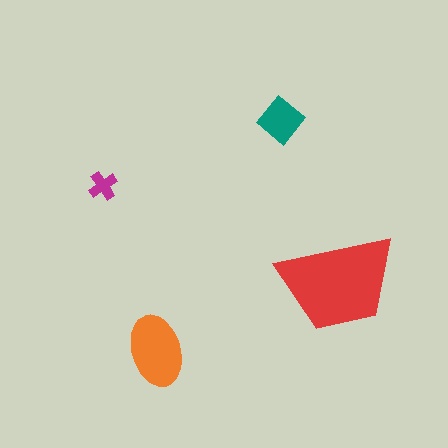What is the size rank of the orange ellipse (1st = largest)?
2nd.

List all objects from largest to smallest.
The red trapezoid, the orange ellipse, the teal diamond, the magenta cross.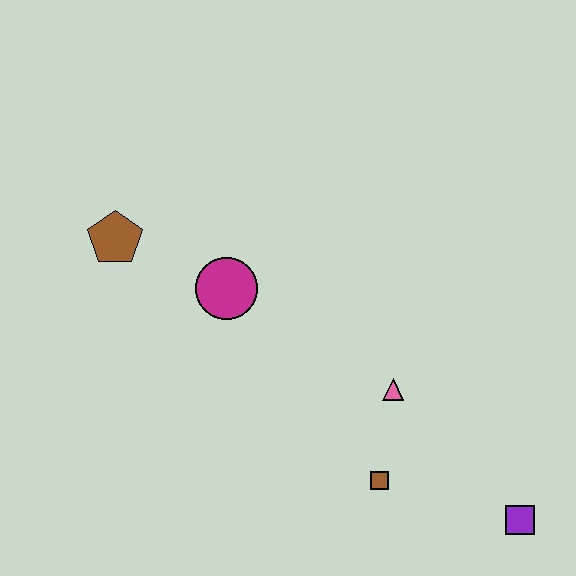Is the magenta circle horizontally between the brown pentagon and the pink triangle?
Yes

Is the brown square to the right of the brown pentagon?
Yes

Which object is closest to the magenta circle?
The brown pentagon is closest to the magenta circle.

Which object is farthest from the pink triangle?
The brown pentagon is farthest from the pink triangle.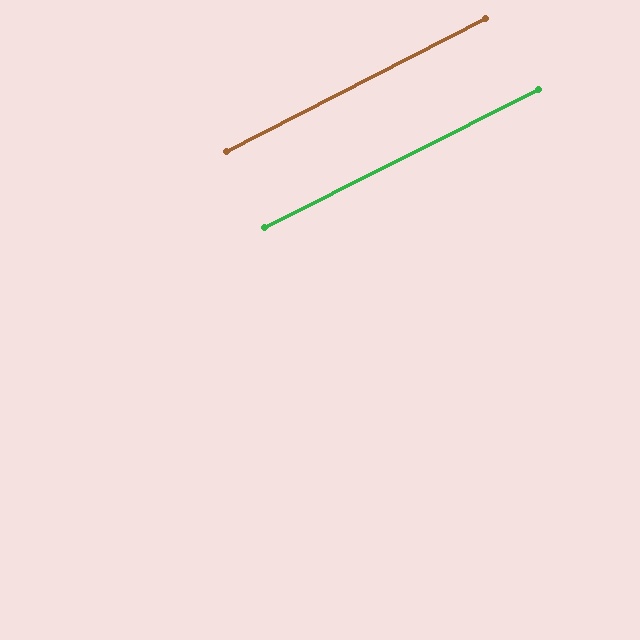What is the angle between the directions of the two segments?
Approximately 0 degrees.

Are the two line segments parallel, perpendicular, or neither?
Parallel — their directions differ by only 0.3°.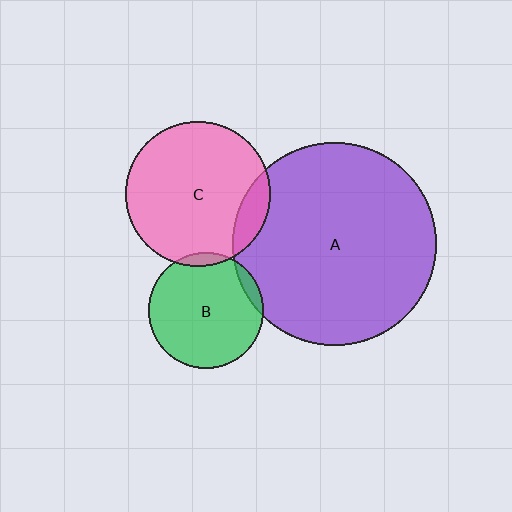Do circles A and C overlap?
Yes.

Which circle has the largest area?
Circle A (purple).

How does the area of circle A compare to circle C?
Approximately 2.0 times.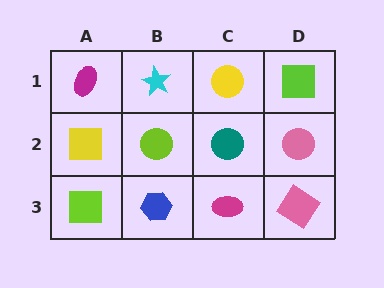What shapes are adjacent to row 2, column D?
A lime square (row 1, column D), a pink diamond (row 3, column D), a teal circle (row 2, column C).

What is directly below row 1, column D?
A pink circle.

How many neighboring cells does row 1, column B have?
3.